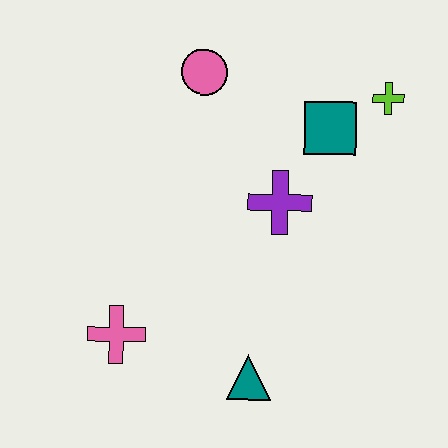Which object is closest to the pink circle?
The teal square is closest to the pink circle.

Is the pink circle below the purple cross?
No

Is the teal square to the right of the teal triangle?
Yes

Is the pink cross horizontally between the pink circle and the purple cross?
No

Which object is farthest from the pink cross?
The lime cross is farthest from the pink cross.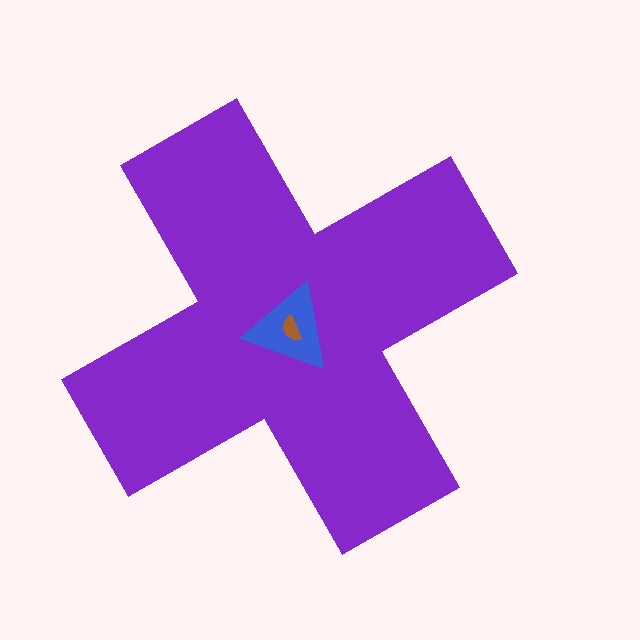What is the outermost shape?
The purple cross.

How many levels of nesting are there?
3.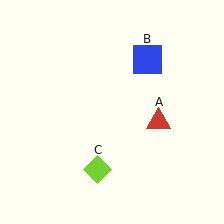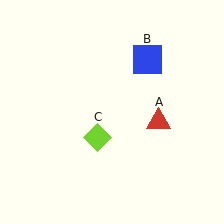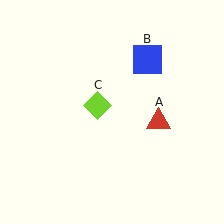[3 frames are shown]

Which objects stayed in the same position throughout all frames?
Red triangle (object A) and blue square (object B) remained stationary.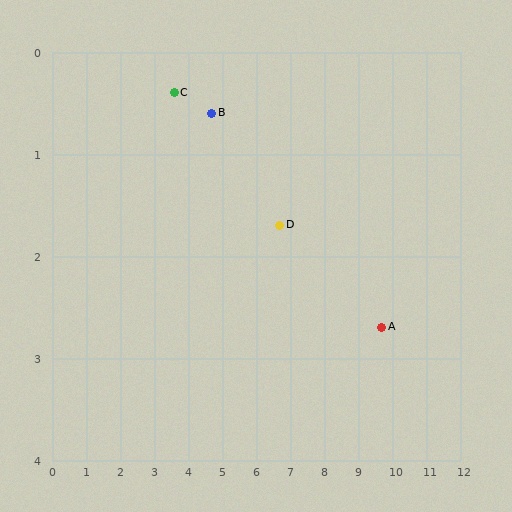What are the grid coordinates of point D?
Point D is at approximately (6.7, 1.7).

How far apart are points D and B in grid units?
Points D and B are about 2.3 grid units apart.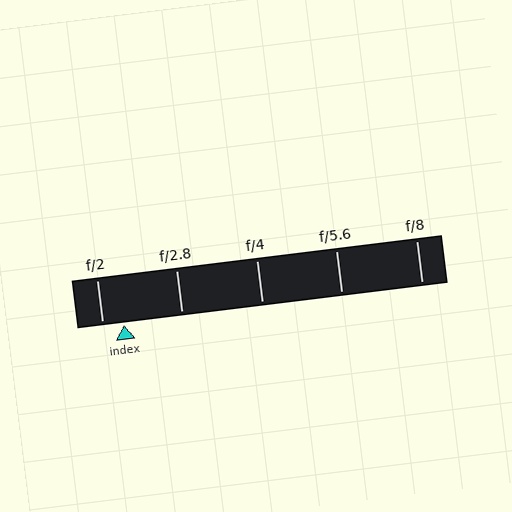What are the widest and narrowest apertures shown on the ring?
The widest aperture shown is f/2 and the narrowest is f/8.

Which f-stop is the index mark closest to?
The index mark is closest to f/2.